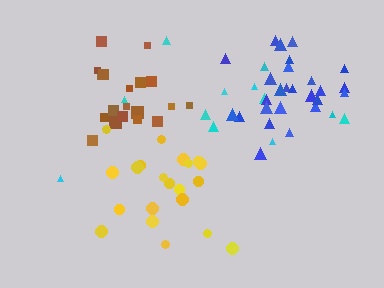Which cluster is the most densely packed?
Brown.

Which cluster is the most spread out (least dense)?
Cyan.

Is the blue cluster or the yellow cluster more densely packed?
Blue.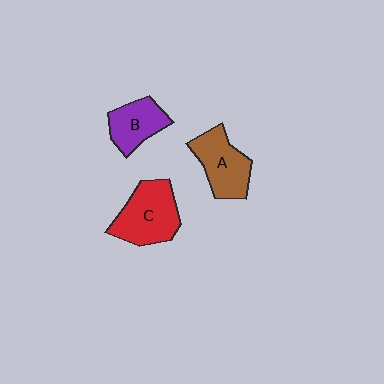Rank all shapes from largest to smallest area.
From largest to smallest: C (red), A (brown), B (purple).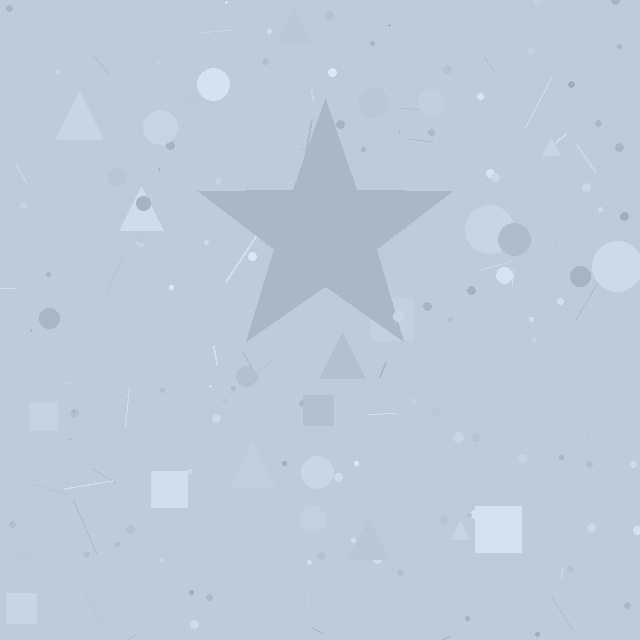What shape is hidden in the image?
A star is hidden in the image.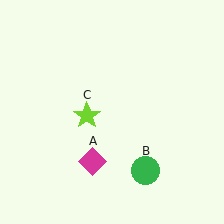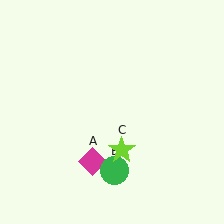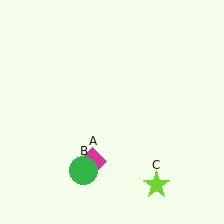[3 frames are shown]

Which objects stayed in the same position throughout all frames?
Magenta diamond (object A) remained stationary.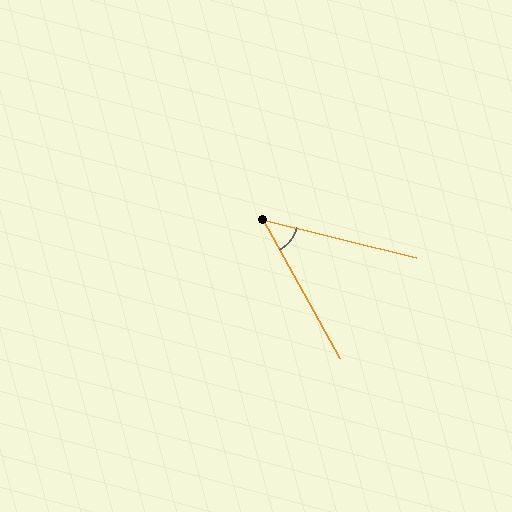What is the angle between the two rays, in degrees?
Approximately 47 degrees.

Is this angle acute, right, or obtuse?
It is acute.